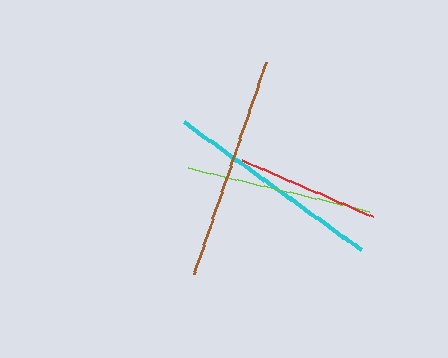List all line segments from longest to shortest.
From longest to shortest: brown, cyan, lime, red.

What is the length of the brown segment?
The brown segment is approximately 223 pixels long.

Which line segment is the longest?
The brown line is the longest at approximately 223 pixels.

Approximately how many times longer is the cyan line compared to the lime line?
The cyan line is approximately 1.2 times the length of the lime line.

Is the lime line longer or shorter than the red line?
The lime line is longer than the red line.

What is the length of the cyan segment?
The cyan segment is approximately 218 pixels long.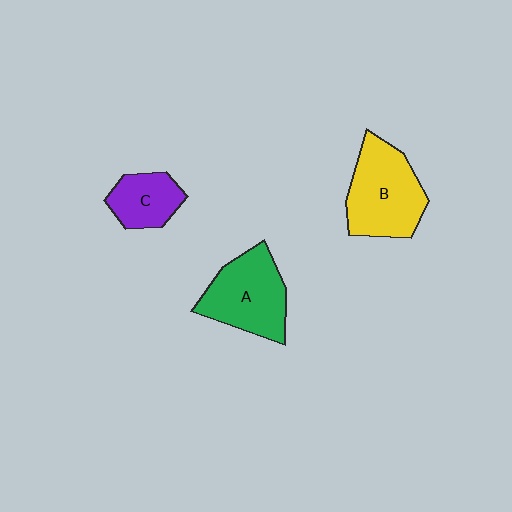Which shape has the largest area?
Shape B (yellow).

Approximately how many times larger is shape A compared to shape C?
Approximately 1.7 times.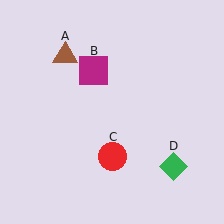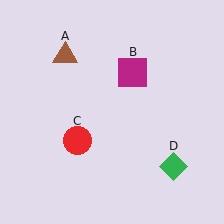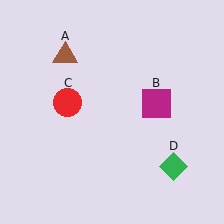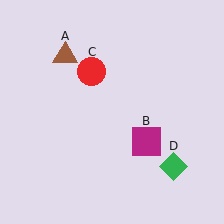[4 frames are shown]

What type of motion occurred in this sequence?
The magenta square (object B), red circle (object C) rotated clockwise around the center of the scene.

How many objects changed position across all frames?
2 objects changed position: magenta square (object B), red circle (object C).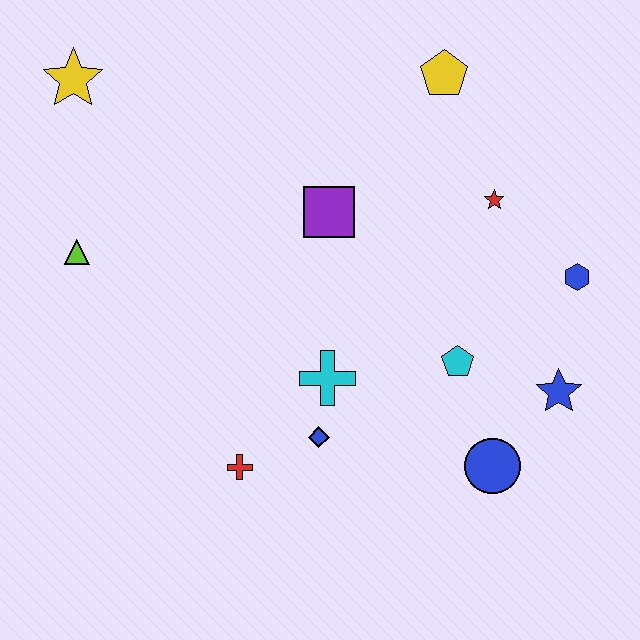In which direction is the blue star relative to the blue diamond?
The blue star is to the right of the blue diamond.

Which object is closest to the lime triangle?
The yellow star is closest to the lime triangle.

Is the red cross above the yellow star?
No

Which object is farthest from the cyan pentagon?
The yellow star is farthest from the cyan pentagon.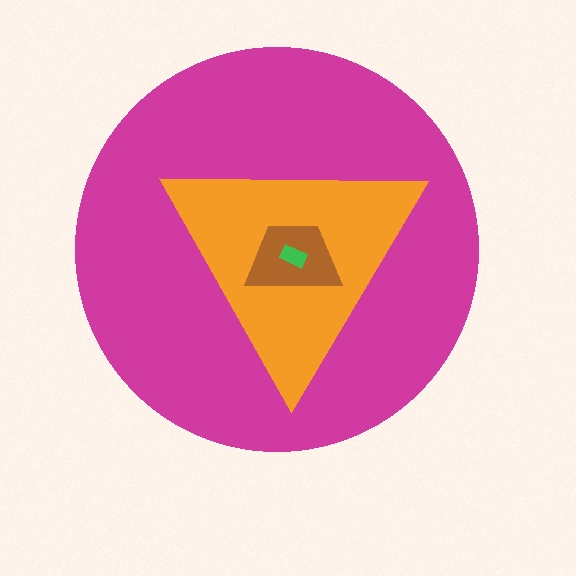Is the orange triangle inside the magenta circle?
Yes.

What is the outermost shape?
The magenta circle.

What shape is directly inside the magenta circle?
The orange triangle.